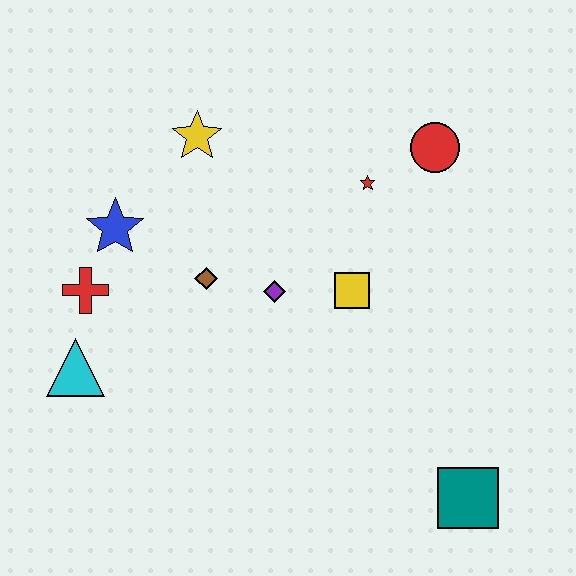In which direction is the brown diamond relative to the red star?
The brown diamond is to the left of the red star.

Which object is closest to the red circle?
The red star is closest to the red circle.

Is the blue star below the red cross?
No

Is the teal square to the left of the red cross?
No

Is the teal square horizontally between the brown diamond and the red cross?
No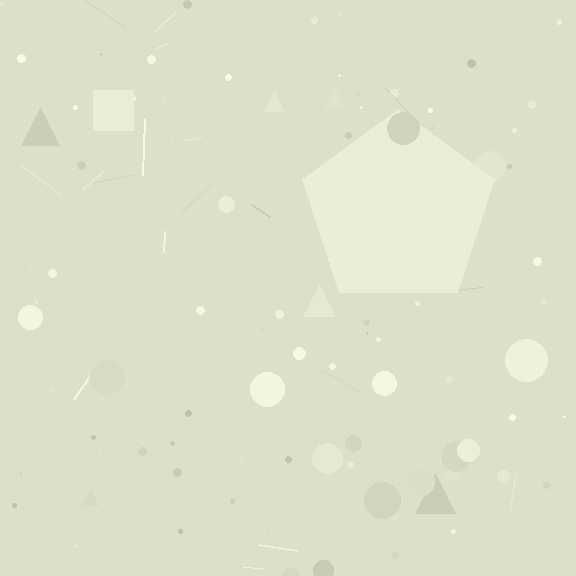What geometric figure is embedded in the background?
A pentagon is embedded in the background.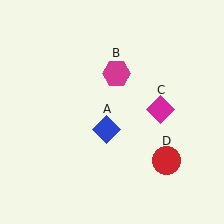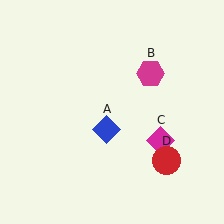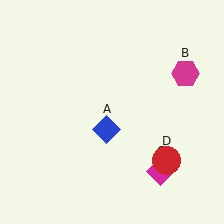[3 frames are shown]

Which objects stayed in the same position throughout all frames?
Blue diamond (object A) and red circle (object D) remained stationary.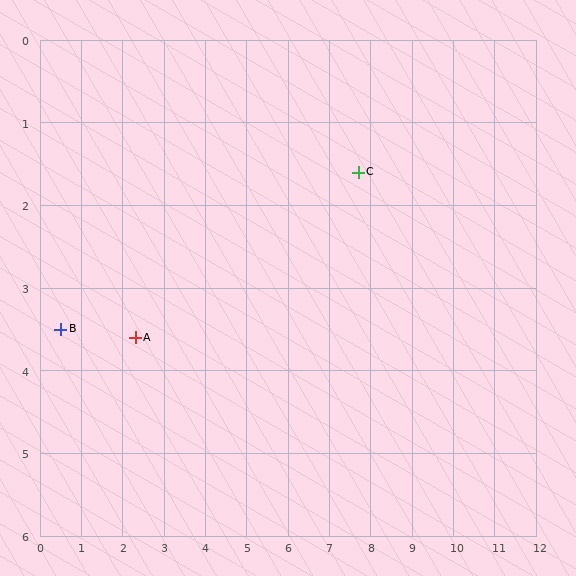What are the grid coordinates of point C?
Point C is at approximately (7.7, 1.6).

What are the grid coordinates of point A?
Point A is at approximately (2.3, 3.6).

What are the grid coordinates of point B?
Point B is at approximately (0.5, 3.5).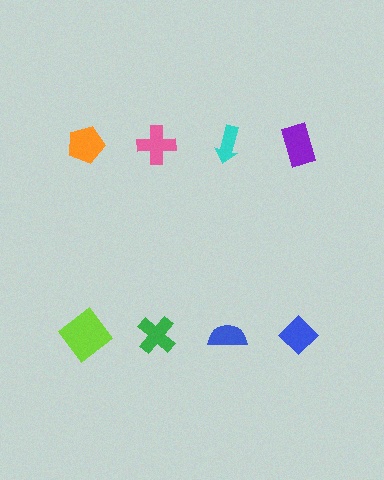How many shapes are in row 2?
4 shapes.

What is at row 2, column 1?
A lime diamond.